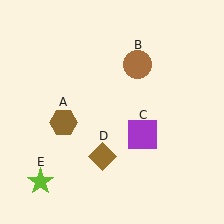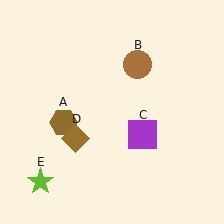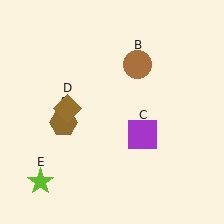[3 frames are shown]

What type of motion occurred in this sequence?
The brown diamond (object D) rotated clockwise around the center of the scene.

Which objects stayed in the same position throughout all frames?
Brown hexagon (object A) and brown circle (object B) and purple square (object C) and lime star (object E) remained stationary.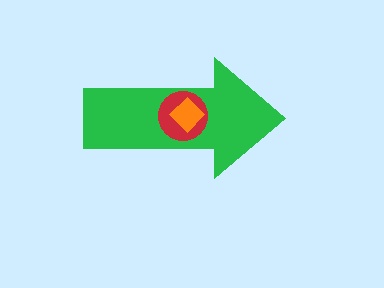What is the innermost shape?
The orange diamond.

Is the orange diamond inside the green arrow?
Yes.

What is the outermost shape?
The green arrow.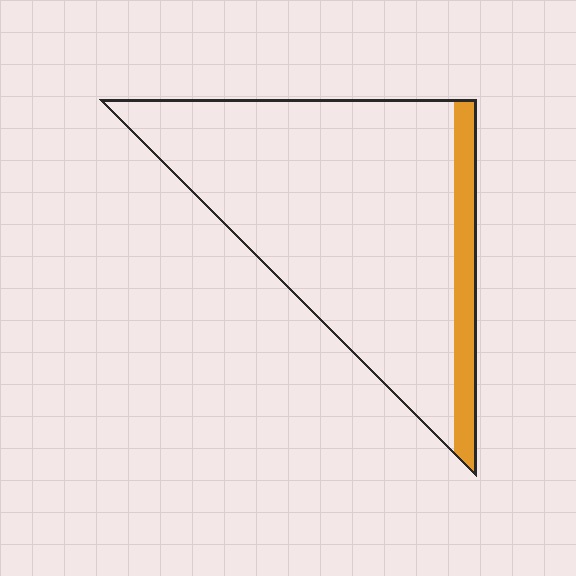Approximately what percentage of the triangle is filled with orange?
Approximately 10%.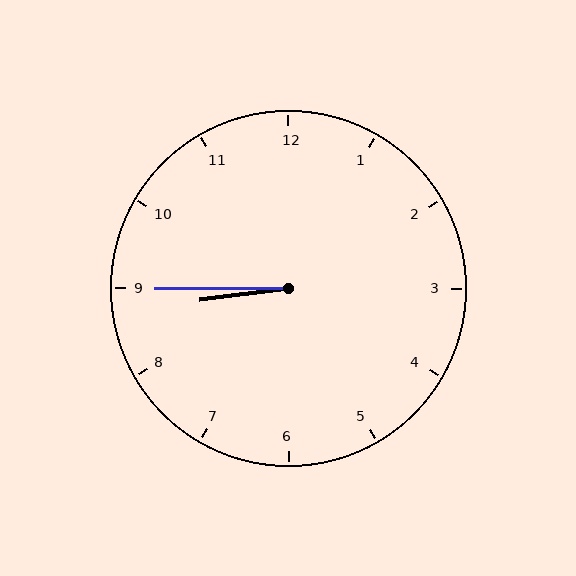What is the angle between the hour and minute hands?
Approximately 8 degrees.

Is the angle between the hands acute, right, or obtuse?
It is acute.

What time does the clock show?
8:45.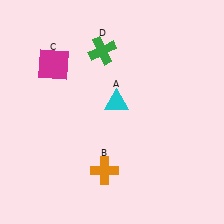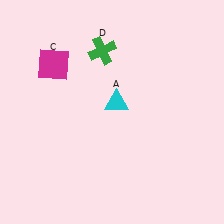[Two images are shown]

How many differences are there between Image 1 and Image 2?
There is 1 difference between the two images.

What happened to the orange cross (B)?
The orange cross (B) was removed in Image 2. It was in the bottom-left area of Image 1.